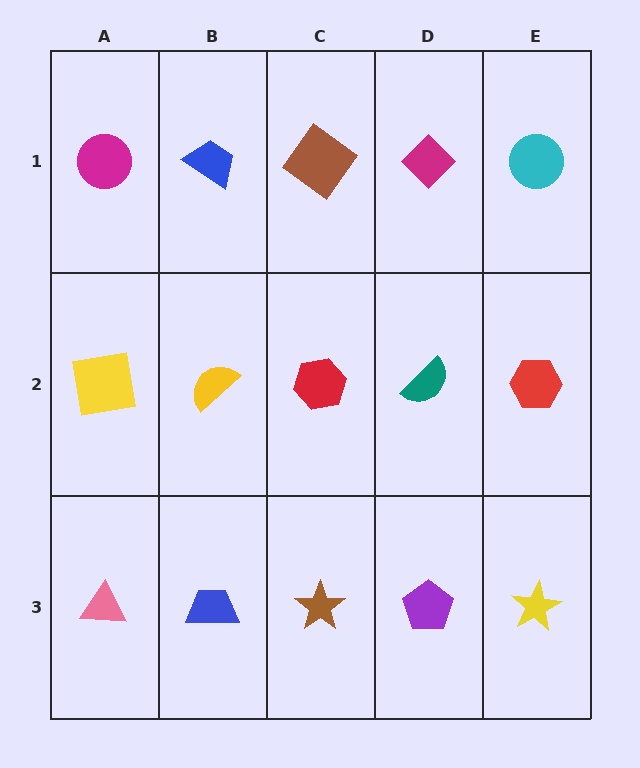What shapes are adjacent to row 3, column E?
A red hexagon (row 2, column E), a purple pentagon (row 3, column D).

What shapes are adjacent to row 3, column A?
A yellow square (row 2, column A), a blue trapezoid (row 3, column B).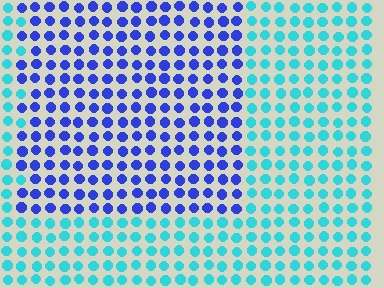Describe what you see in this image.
The image is filled with small cyan elements in a uniform arrangement. A rectangle-shaped region is visible where the elements are tinted to a slightly different hue, forming a subtle color boundary.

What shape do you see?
I see a rectangle.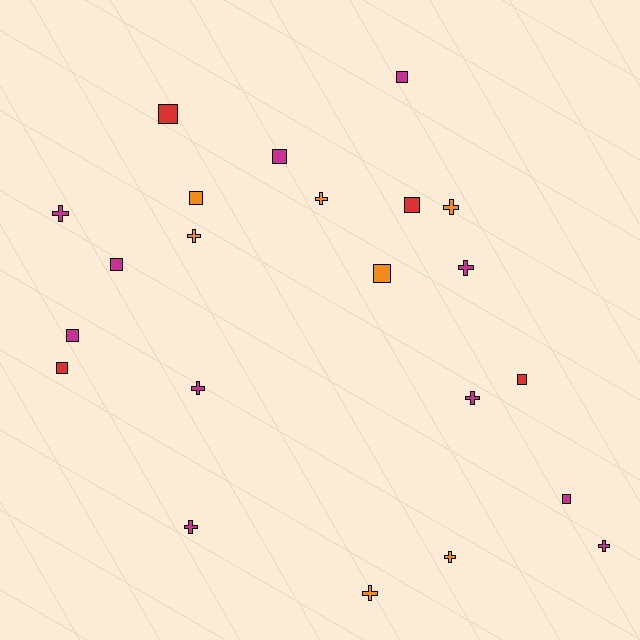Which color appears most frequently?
Magenta, with 11 objects.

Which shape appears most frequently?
Square, with 11 objects.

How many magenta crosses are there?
There are 6 magenta crosses.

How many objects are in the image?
There are 22 objects.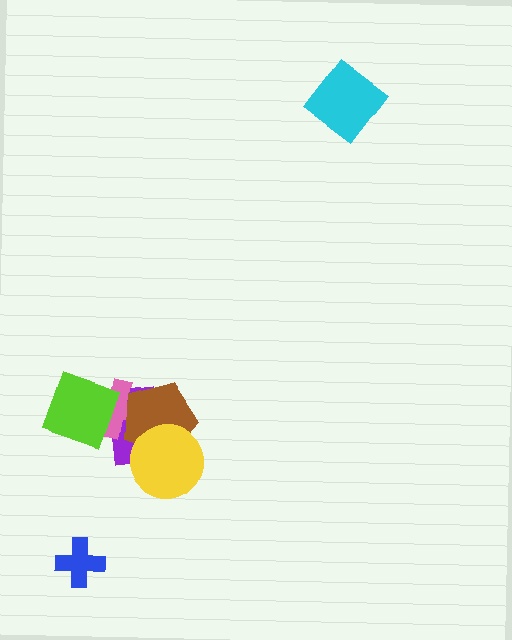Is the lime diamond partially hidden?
No, no other shape covers it.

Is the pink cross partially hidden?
Yes, it is partially covered by another shape.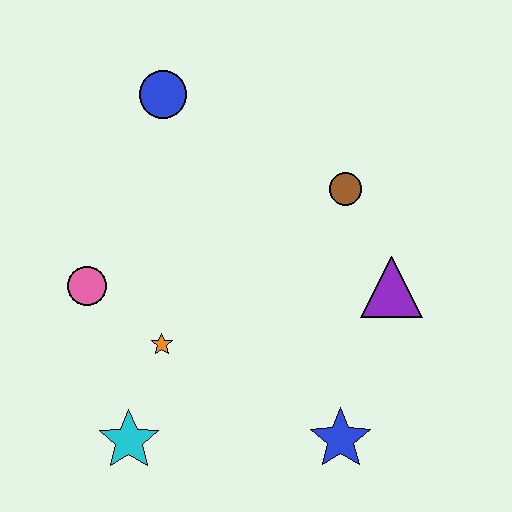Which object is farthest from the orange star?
The blue circle is farthest from the orange star.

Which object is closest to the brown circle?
The purple triangle is closest to the brown circle.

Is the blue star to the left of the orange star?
No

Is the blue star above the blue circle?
No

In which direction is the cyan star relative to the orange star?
The cyan star is below the orange star.